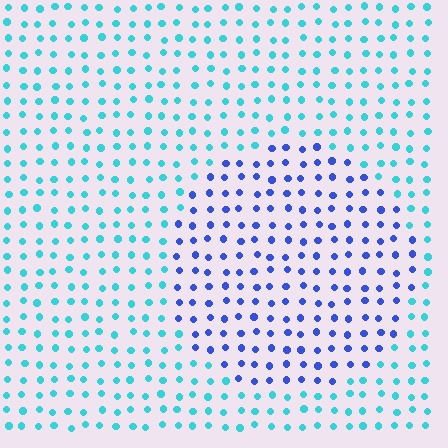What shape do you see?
I see a circle.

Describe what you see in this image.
The image is filled with small cyan elements in a uniform arrangement. A circle-shaped region is visible where the elements are tinted to a slightly different hue, forming a subtle color boundary.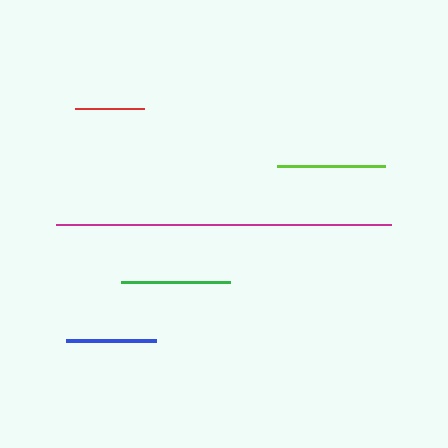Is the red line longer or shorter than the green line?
The green line is longer than the red line.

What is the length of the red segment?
The red segment is approximately 69 pixels long.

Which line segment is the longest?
The magenta line is the longest at approximately 335 pixels.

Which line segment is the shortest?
The red line is the shortest at approximately 69 pixels.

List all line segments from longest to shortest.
From longest to shortest: magenta, green, lime, blue, red.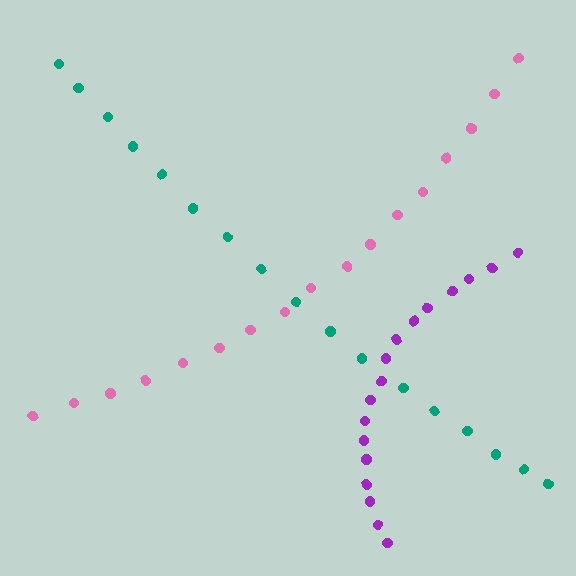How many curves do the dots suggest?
There are 3 distinct paths.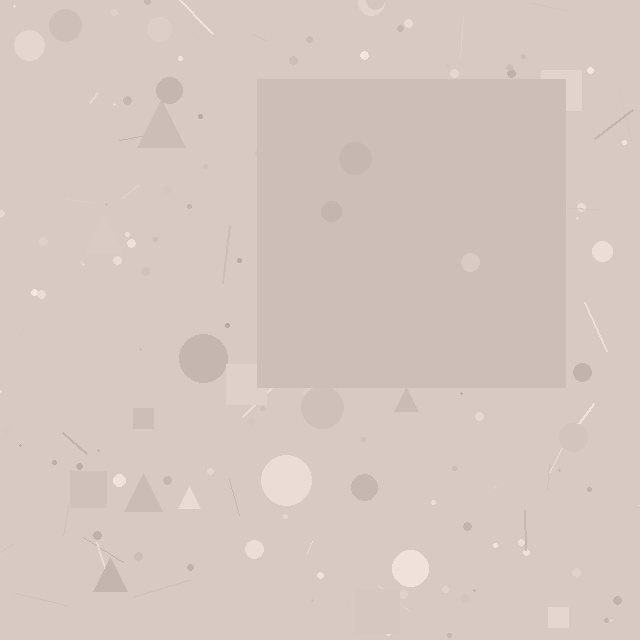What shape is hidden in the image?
A square is hidden in the image.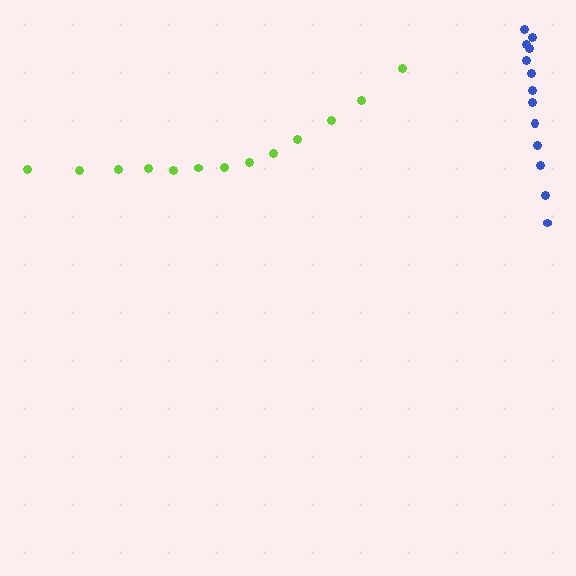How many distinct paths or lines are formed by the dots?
There are 2 distinct paths.